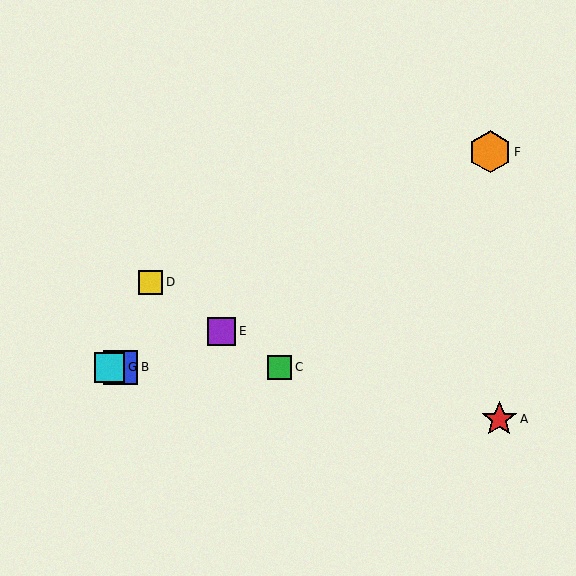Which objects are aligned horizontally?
Objects B, C, G are aligned horizontally.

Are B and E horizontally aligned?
No, B is at y≈367 and E is at y≈331.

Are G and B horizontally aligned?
Yes, both are at y≈367.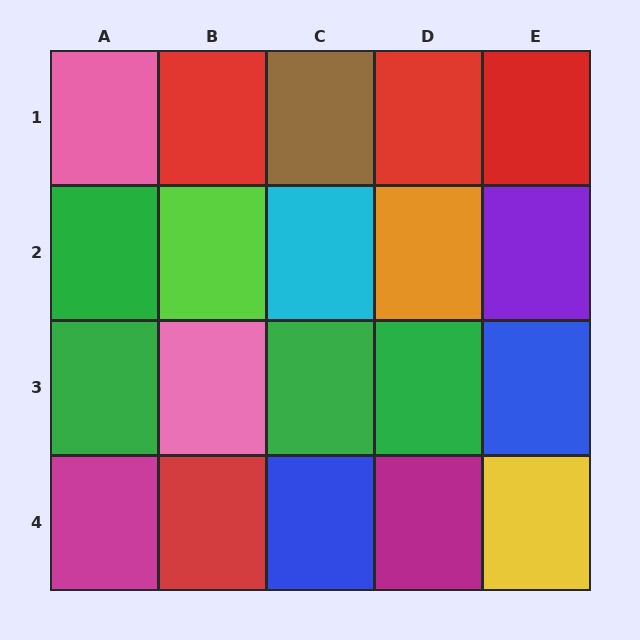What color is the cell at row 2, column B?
Lime.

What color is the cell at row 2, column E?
Purple.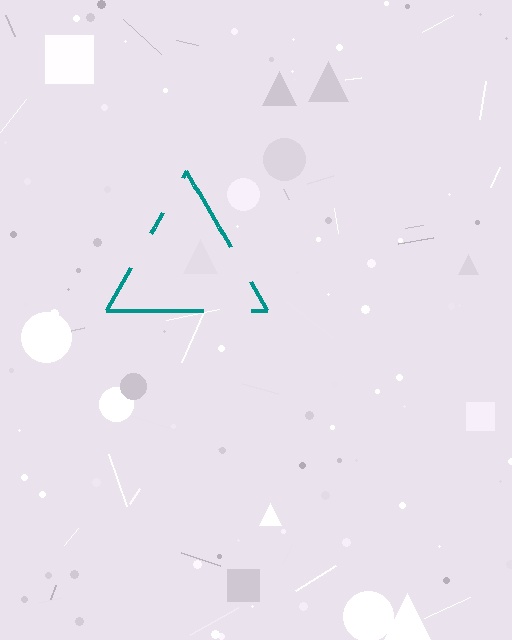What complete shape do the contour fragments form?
The contour fragments form a triangle.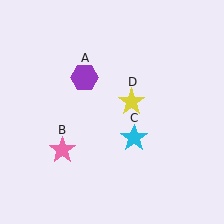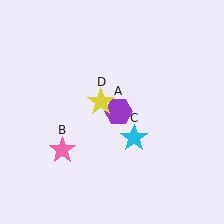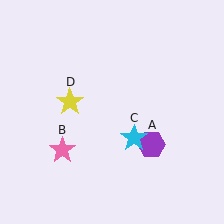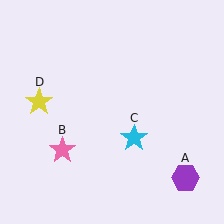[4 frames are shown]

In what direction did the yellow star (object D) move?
The yellow star (object D) moved left.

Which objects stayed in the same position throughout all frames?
Pink star (object B) and cyan star (object C) remained stationary.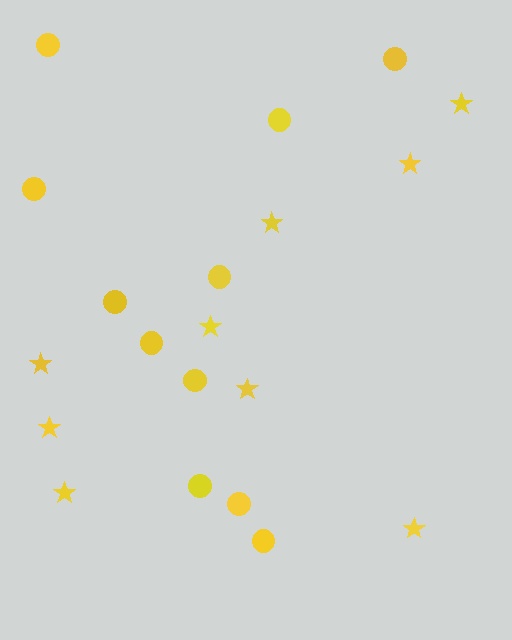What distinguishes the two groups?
There are 2 groups: one group of circles (11) and one group of stars (9).